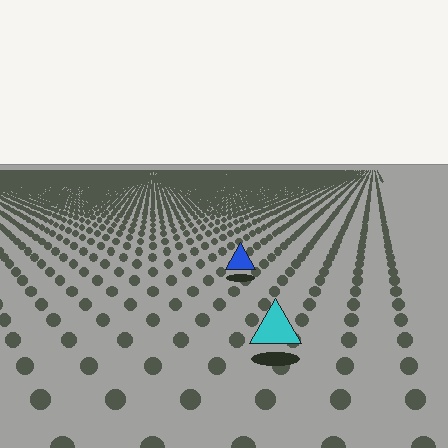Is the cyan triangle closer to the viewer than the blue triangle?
Yes. The cyan triangle is closer — you can tell from the texture gradient: the ground texture is coarser near it.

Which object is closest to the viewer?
The cyan triangle is closest. The texture marks near it are larger and more spread out.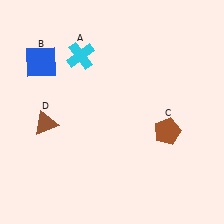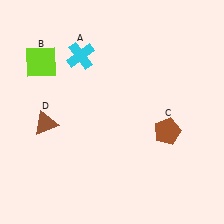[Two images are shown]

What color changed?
The square (B) changed from blue in Image 1 to lime in Image 2.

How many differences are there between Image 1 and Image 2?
There is 1 difference between the two images.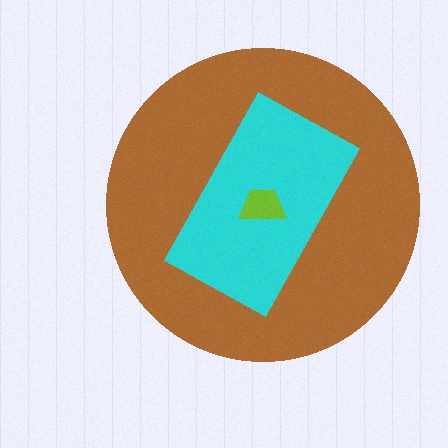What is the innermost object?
The lime trapezoid.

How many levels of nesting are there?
3.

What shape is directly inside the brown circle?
The cyan rectangle.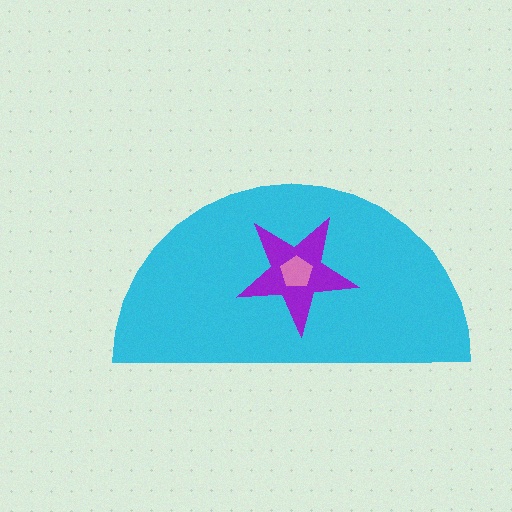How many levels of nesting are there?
3.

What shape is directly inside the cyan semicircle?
The purple star.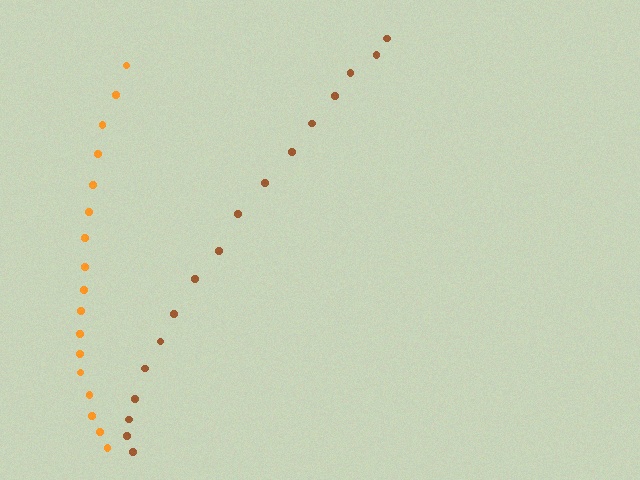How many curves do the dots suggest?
There are 2 distinct paths.